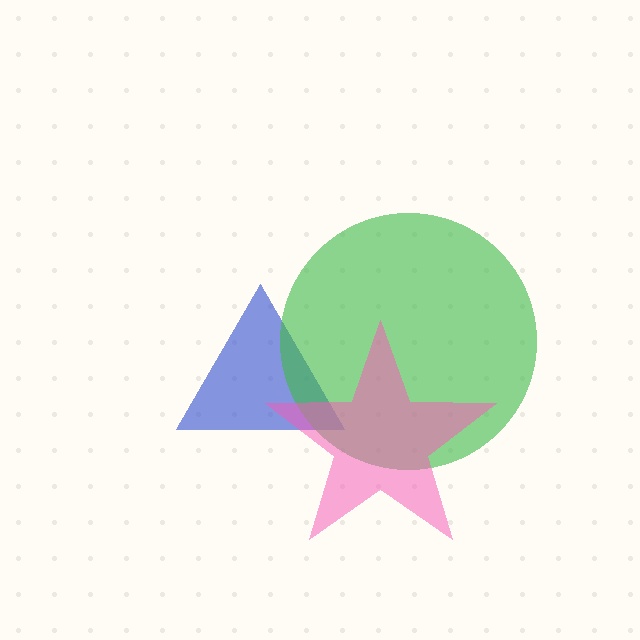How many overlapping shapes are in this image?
There are 3 overlapping shapes in the image.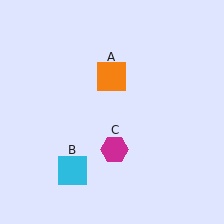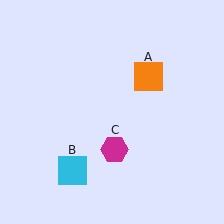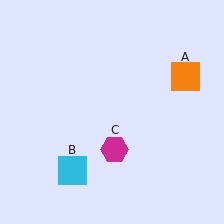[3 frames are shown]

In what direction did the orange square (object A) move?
The orange square (object A) moved right.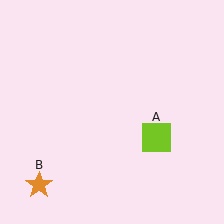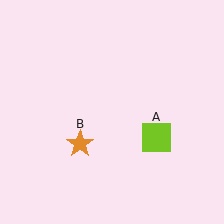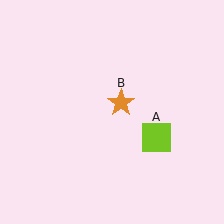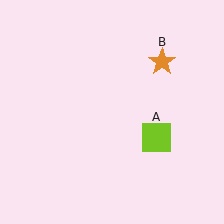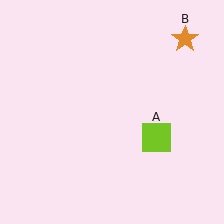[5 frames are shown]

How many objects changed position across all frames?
1 object changed position: orange star (object B).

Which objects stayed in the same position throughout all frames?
Lime square (object A) remained stationary.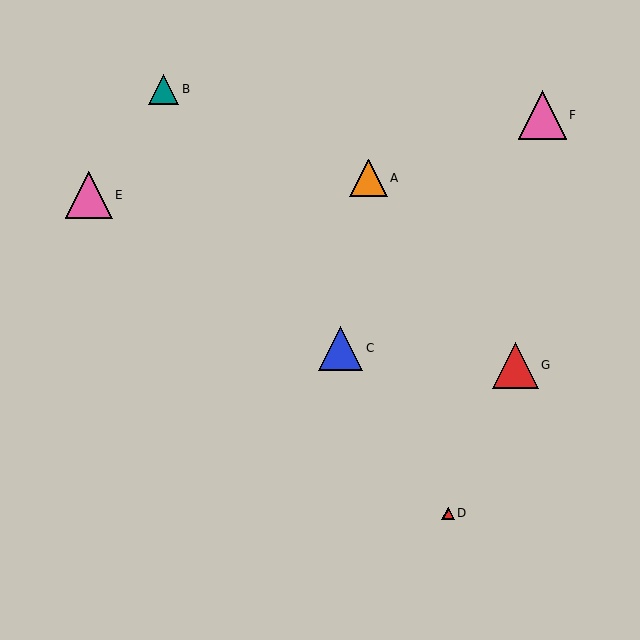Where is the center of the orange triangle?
The center of the orange triangle is at (368, 178).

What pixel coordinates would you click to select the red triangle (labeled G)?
Click at (515, 365) to select the red triangle G.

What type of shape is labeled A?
Shape A is an orange triangle.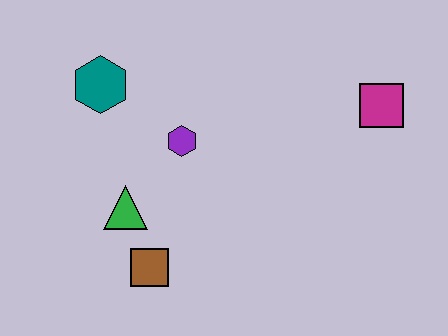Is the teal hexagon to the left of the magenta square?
Yes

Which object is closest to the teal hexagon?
The purple hexagon is closest to the teal hexagon.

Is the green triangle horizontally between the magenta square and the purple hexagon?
No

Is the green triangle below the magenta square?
Yes